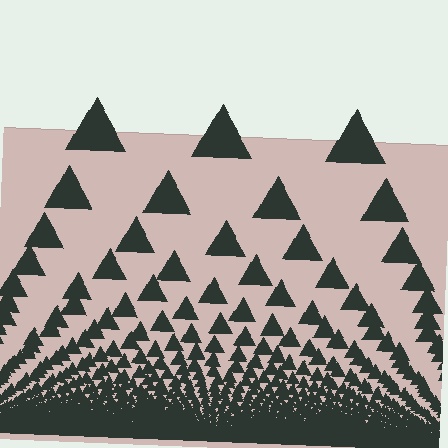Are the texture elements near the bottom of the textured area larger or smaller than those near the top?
Smaller. The gradient is inverted — elements near the bottom are smaller and denser.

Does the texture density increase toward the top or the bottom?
Density increases toward the bottom.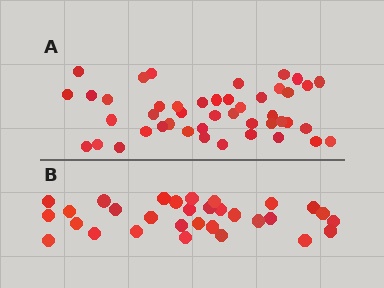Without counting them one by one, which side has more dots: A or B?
Region A (the top region) has more dots.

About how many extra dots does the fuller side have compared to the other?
Region A has approximately 15 more dots than region B.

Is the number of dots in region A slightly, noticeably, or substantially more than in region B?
Region A has substantially more. The ratio is roughly 1.5 to 1.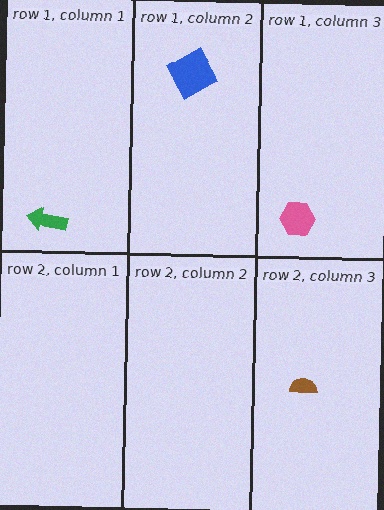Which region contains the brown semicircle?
The row 2, column 3 region.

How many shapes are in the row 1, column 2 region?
1.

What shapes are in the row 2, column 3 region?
The brown semicircle.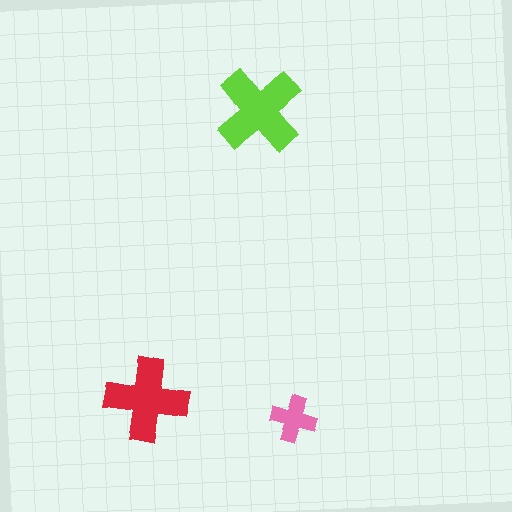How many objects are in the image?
There are 3 objects in the image.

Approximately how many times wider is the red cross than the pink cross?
About 2 times wider.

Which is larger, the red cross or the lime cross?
The lime one.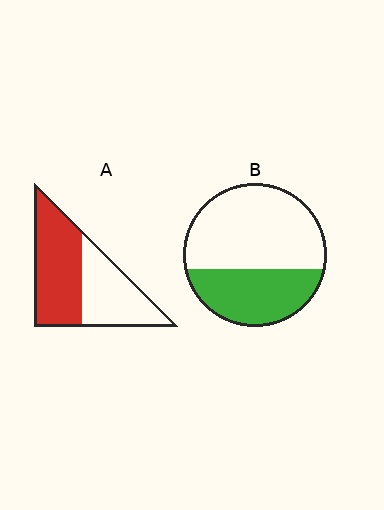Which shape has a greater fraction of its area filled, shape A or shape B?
Shape A.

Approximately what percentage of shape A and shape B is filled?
A is approximately 55% and B is approximately 40%.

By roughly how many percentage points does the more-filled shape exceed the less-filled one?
By roughly 20 percentage points (A over B).